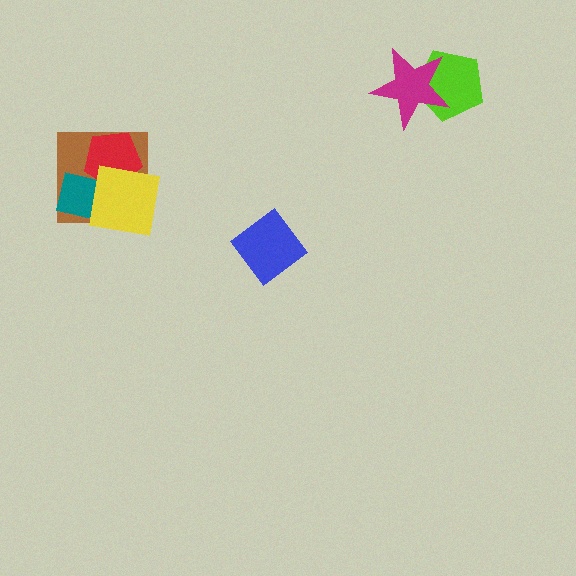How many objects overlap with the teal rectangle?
3 objects overlap with the teal rectangle.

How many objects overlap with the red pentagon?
3 objects overlap with the red pentagon.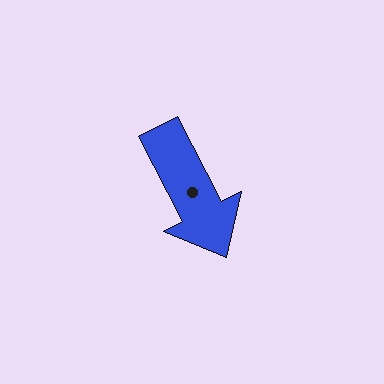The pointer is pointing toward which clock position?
Roughly 5 o'clock.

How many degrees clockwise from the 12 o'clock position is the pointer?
Approximately 152 degrees.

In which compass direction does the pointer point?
Southeast.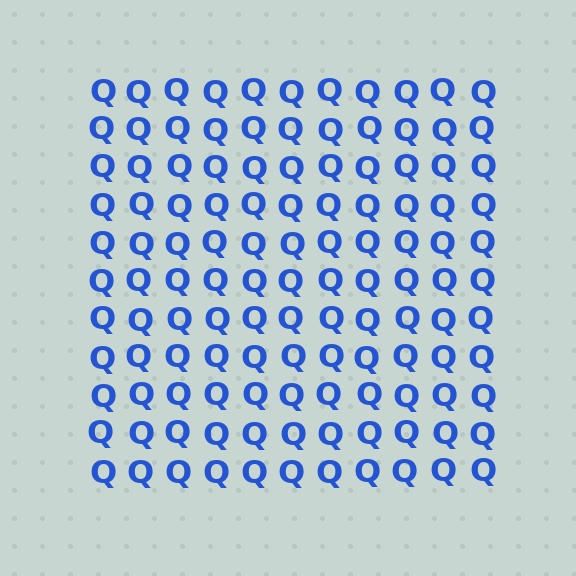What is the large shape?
The large shape is a square.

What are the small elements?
The small elements are letter Q's.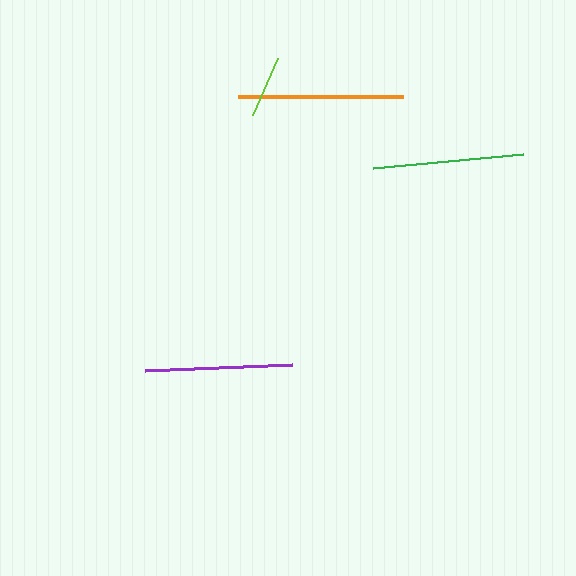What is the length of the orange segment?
The orange segment is approximately 165 pixels long.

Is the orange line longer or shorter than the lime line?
The orange line is longer than the lime line.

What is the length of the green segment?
The green segment is approximately 150 pixels long.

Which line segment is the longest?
The orange line is the longest at approximately 165 pixels.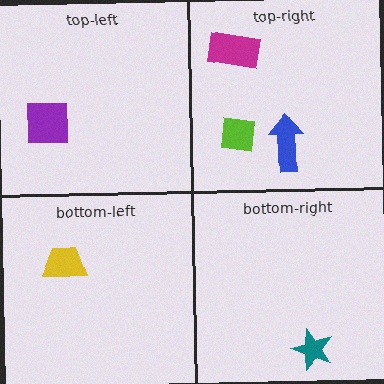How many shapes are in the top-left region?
1.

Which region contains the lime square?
The top-right region.